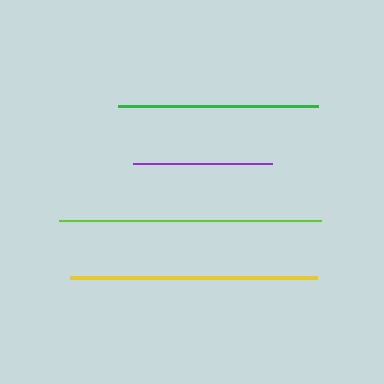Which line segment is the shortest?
The purple line is the shortest at approximately 139 pixels.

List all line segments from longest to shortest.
From longest to shortest: lime, yellow, green, purple.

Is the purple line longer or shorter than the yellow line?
The yellow line is longer than the purple line.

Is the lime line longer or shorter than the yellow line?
The lime line is longer than the yellow line.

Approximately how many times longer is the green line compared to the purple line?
The green line is approximately 1.4 times the length of the purple line.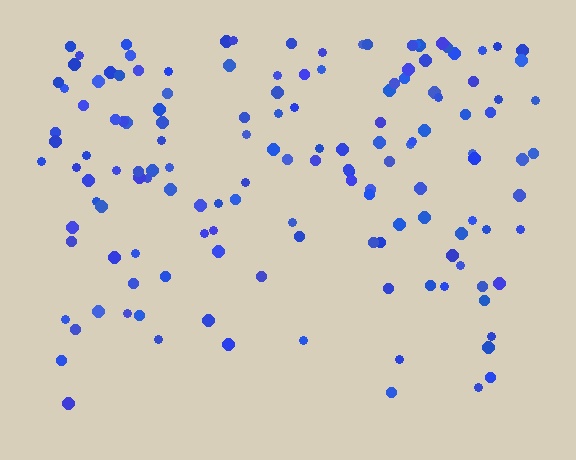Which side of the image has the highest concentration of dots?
The top.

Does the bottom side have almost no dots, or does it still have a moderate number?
Still a moderate number, just noticeably fewer than the top.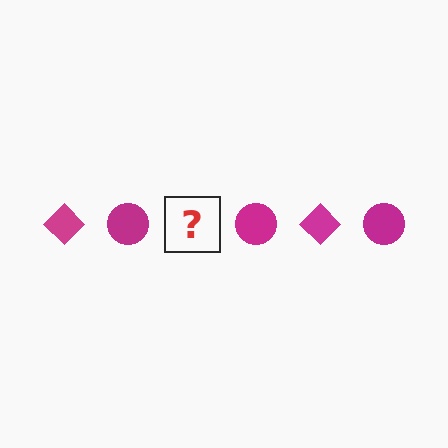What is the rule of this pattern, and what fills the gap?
The rule is that the pattern cycles through diamond, circle shapes in magenta. The gap should be filled with a magenta diamond.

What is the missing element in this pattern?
The missing element is a magenta diamond.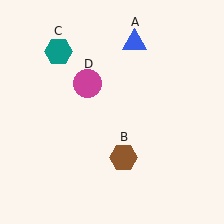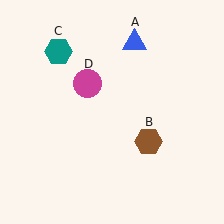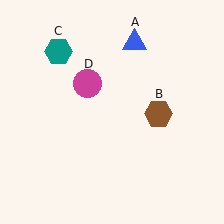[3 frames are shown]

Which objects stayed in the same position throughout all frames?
Blue triangle (object A) and teal hexagon (object C) and magenta circle (object D) remained stationary.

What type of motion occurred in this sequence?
The brown hexagon (object B) rotated counterclockwise around the center of the scene.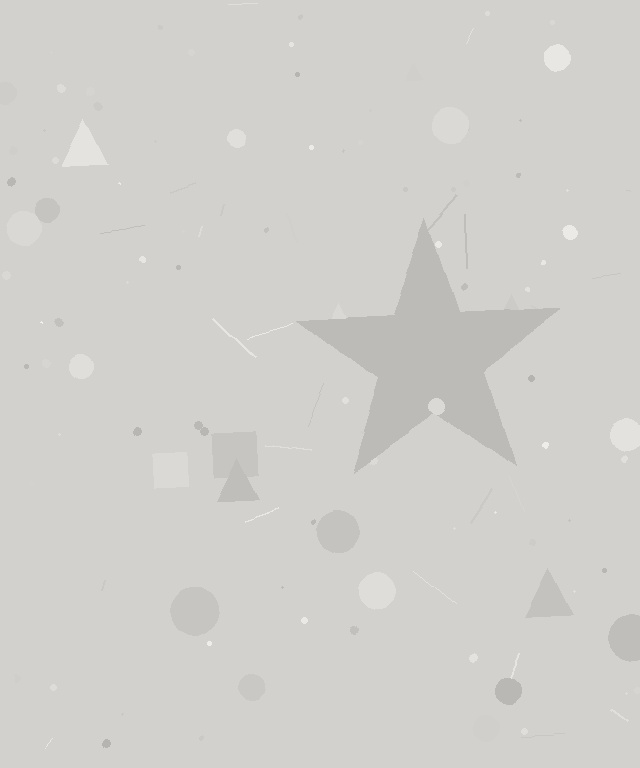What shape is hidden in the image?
A star is hidden in the image.